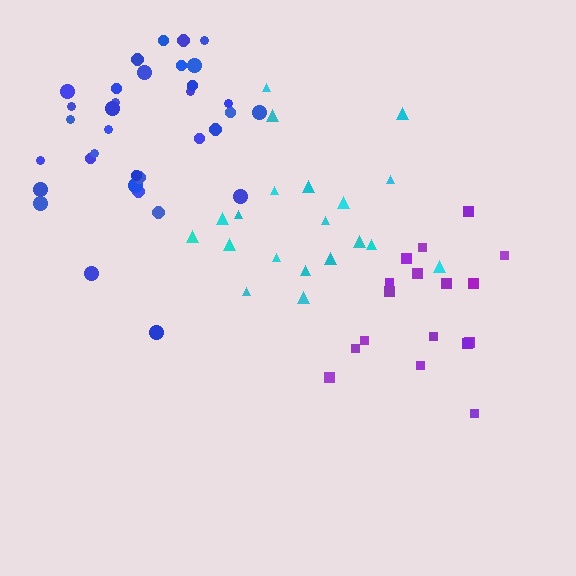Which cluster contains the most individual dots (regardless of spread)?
Blue (34).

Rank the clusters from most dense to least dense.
purple, blue, cyan.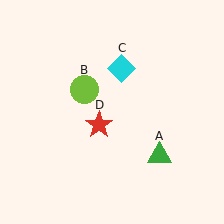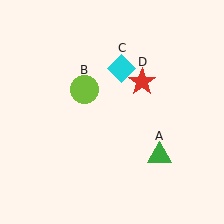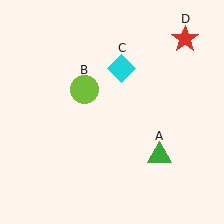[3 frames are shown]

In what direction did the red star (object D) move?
The red star (object D) moved up and to the right.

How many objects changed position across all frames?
1 object changed position: red star (object D).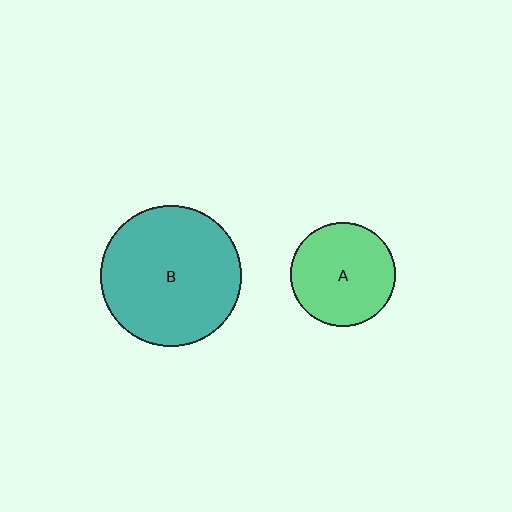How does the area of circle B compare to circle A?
Approximately 1.8 times.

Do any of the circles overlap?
No, none of the circles overlap.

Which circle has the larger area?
Circle B (teal).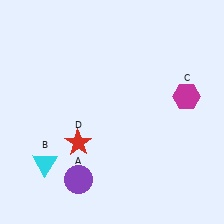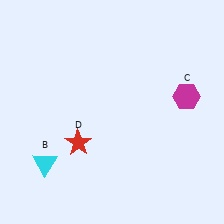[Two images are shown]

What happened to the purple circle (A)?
The purple circle (A) was removed in Image 2. It was in the bottom-left area of Image 1.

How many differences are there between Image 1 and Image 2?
There is 1 difference between the two images.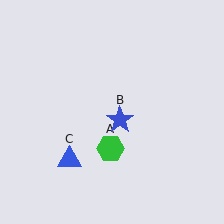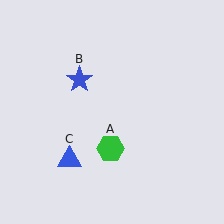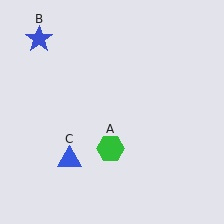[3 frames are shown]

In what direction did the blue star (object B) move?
The blue star (object B) moved up and to the left.